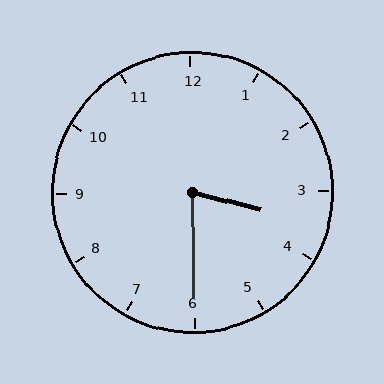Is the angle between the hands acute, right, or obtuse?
It is acute.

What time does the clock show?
3:30.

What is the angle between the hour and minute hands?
Approximately 75 degrees.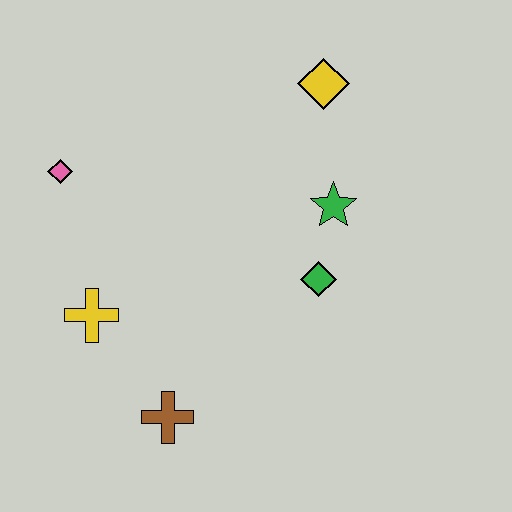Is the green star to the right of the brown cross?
Yes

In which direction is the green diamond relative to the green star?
The green diamond is below the green star.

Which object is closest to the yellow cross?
The brown cross is closest to the yellow cross.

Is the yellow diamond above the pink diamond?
Yes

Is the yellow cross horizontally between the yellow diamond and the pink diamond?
Yes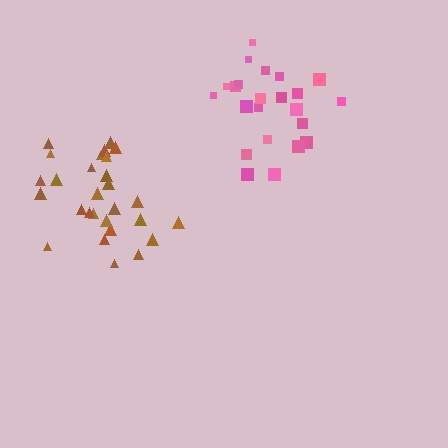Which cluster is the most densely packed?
Pink.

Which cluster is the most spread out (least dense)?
Brown.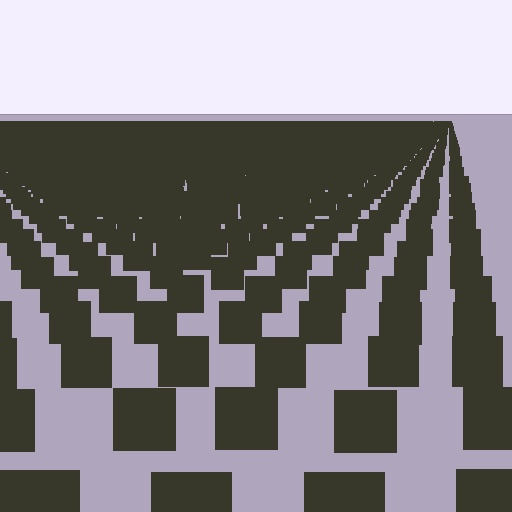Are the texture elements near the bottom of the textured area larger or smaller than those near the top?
Larger. Near the bottom, elements are closer to the viewer and appear at a bigger on-screen size.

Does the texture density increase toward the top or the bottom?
Density increases toward the top.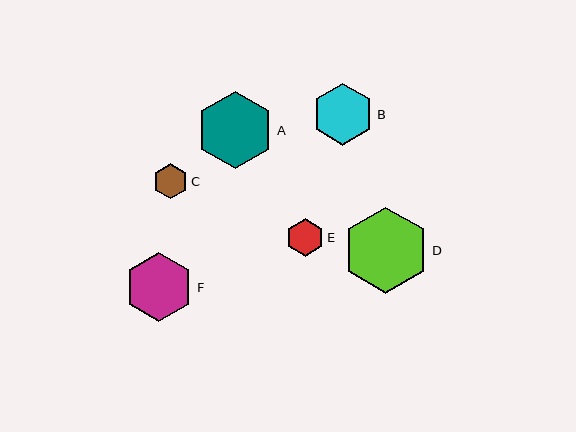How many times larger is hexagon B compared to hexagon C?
Hexagon B is approximately 1.7 times the size of hexagon C.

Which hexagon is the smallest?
Hexagon C is the smallest with a size of approximately 35 pixels.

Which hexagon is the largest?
Hexagon D is the largest with a size of approximately 86 pixels.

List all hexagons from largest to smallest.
From largest to smallest: D, A, F, B, E, C.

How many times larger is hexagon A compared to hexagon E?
Hexagon A is approximately 2.1 times the size of hexagon E.